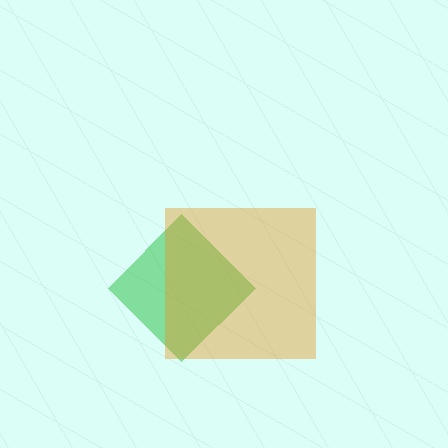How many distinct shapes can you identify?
There are 2 distinct shapes: a green diamond, an orange square.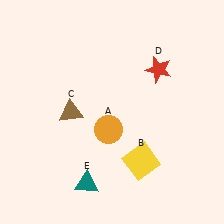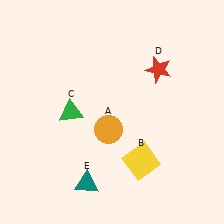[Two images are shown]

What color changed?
The triangle (C) changed from brown in Image 1 to green in Image 2.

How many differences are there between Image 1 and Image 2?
There is 1 difference between the two images.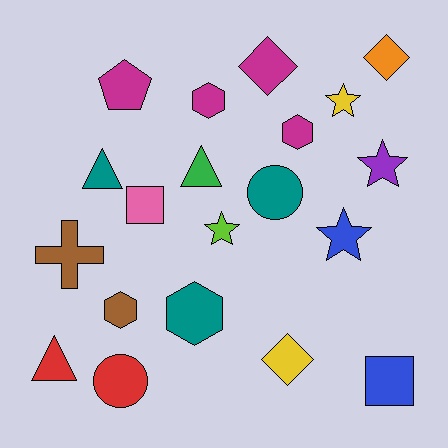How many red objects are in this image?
There are 2 red objects.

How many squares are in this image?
There are 2 squares.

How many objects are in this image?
There are 20 objects.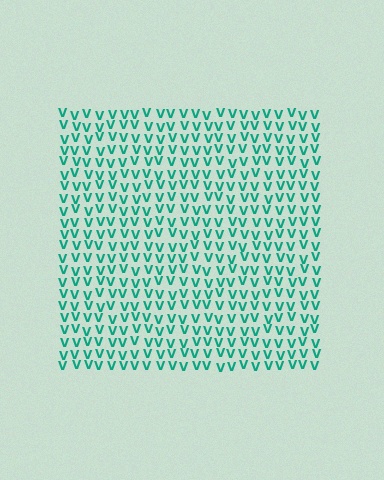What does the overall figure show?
The overall figure shows a square.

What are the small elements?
The small elements are letter V's.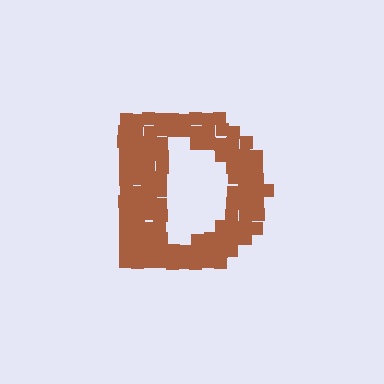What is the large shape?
The large shape is the letter D.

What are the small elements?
The small elements are squares.